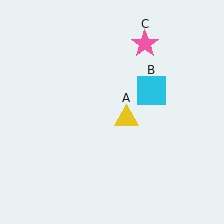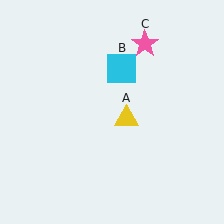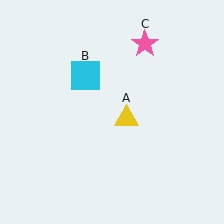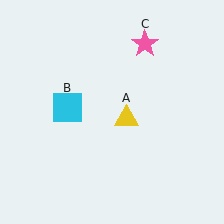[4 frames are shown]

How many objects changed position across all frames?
1 object changed position: cyan square (object B).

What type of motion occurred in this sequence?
The cyan square (object B) rotated counterclockwise around the center of the scene.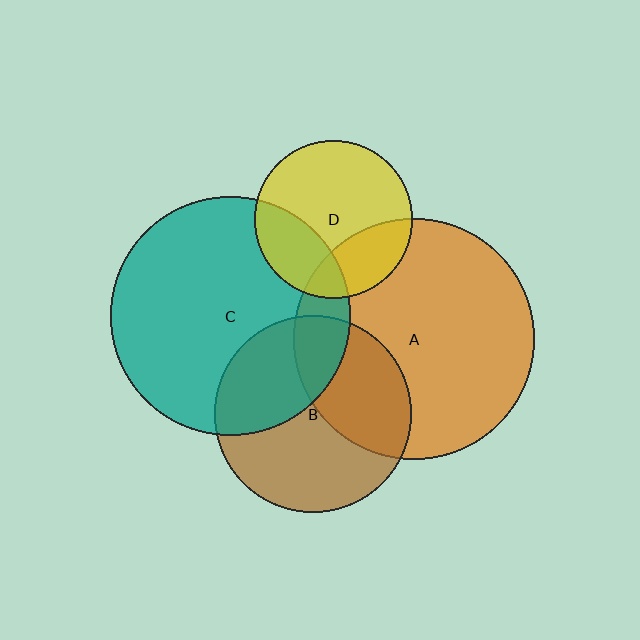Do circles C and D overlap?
Yes.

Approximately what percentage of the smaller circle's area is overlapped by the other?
Approximately 25%.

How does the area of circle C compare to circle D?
Approximately 2.3 times.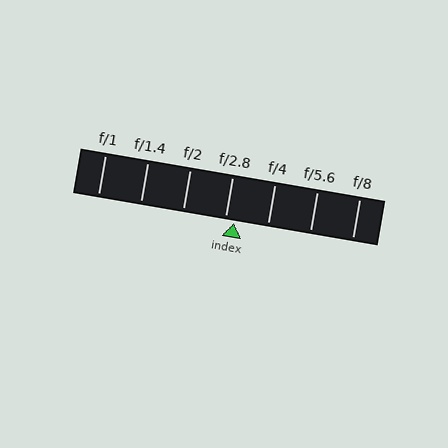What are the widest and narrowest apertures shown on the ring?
The widest aperture shown is f/1 and the narrowest is f/8.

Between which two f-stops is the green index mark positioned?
The index mark is between f/2.8 and f/4.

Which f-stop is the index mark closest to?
The index mark is closest to f/2.8.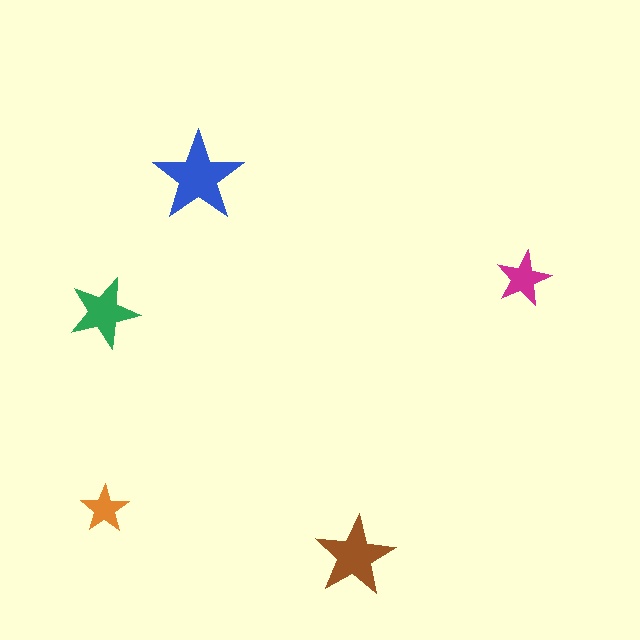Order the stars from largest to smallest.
the blue one, the brown one, the green one, the magenta one, the orange one.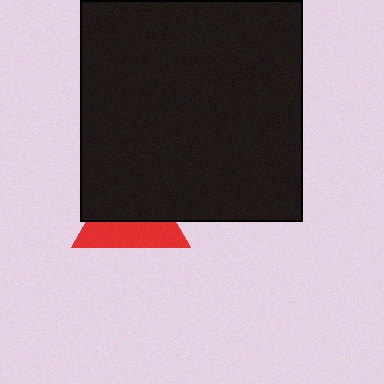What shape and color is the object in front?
The object in front is a black square.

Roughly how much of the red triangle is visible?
A small part of it is visible (roughly 44%).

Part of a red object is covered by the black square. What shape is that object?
It is a triangle.